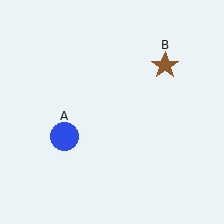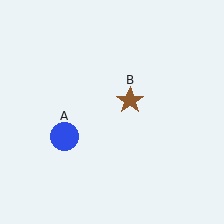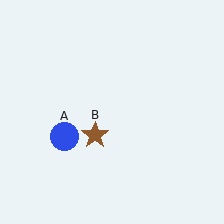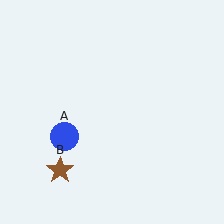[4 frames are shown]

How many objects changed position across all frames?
1 object changed position: brown star (object B).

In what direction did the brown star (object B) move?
The brown star (object B) moved down and to the left.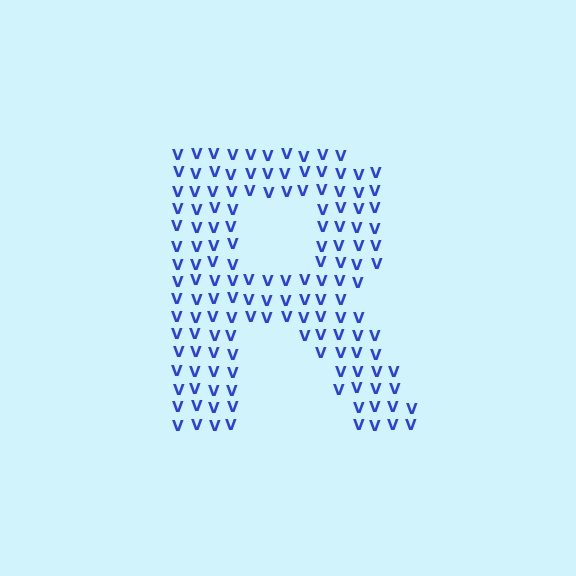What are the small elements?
The small elements are letter V's.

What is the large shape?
The large shape is the letter R.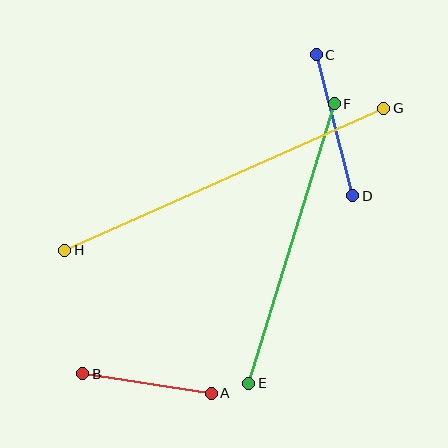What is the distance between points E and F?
The distance is approximately 292 pixels.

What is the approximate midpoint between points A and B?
The midpoint is at approximately (147, 383) pixels.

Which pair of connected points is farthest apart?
Points G and H are farthest apart.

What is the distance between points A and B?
The distance is approximately 130 pixels.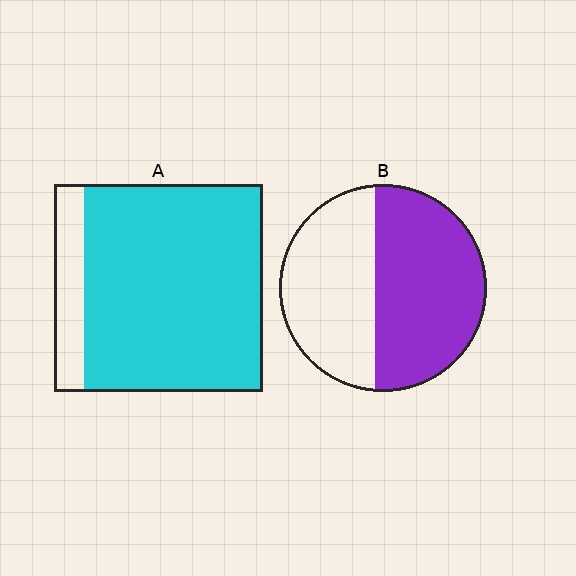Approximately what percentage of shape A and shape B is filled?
A is approximately 85% and B is approximately 55%.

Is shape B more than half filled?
Yes.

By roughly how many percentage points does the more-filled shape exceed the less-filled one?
By roughly 30 percentage points (A over B).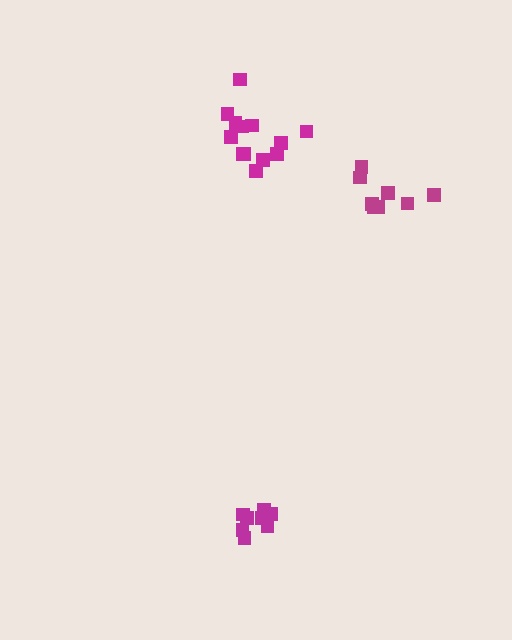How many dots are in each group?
Group 1: 8 dots, Group 2: 13 dots, Group 3: 8 dots (29 total).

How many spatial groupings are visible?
There are 3 spatial groupings.